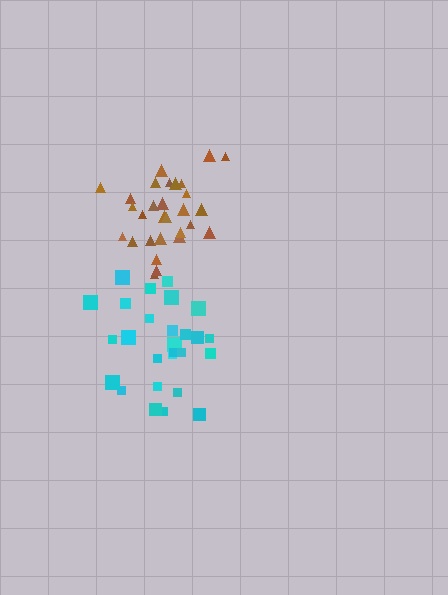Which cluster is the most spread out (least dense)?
Cyan.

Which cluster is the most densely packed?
Brown.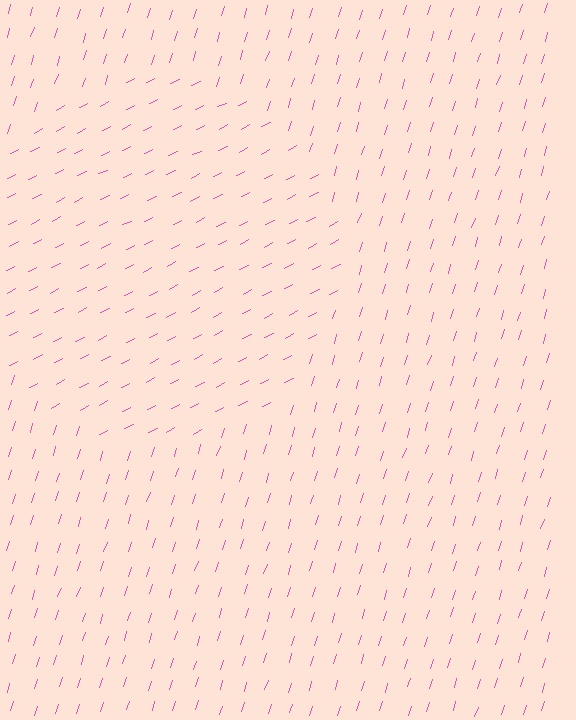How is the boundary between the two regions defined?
The boundary is defined purely by a change in line orientation (approximately 45 degrees difference). All lines are the same color and thickness.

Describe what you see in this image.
The image is filled with small pink line segments. A circle region in the image has lines oriented differently from the surrounding lines, creating a visible texture boundary.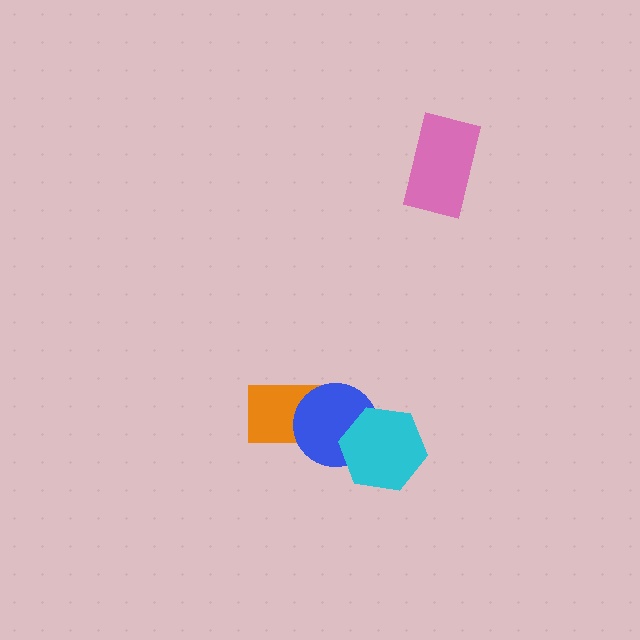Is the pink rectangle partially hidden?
No, no other shape covers it.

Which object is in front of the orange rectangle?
The blue circle is in front of the orange rectangle.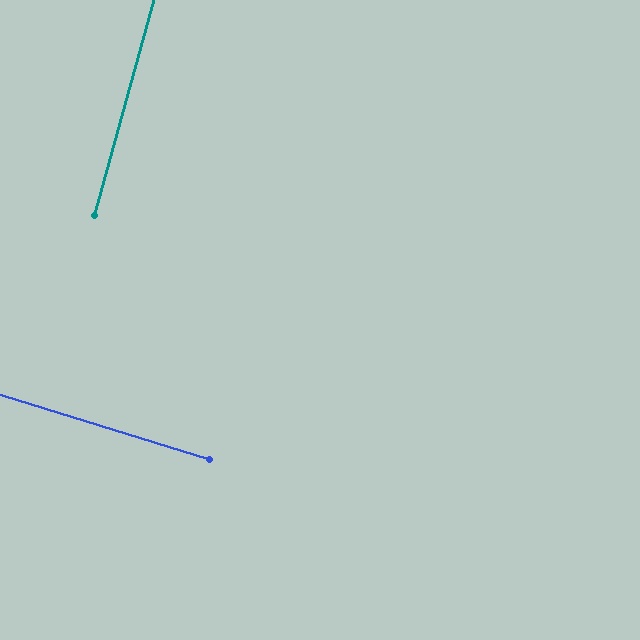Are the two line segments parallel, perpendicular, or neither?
Perpendicular — they meet at approximately 88°.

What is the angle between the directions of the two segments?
Approximately 88 degrees.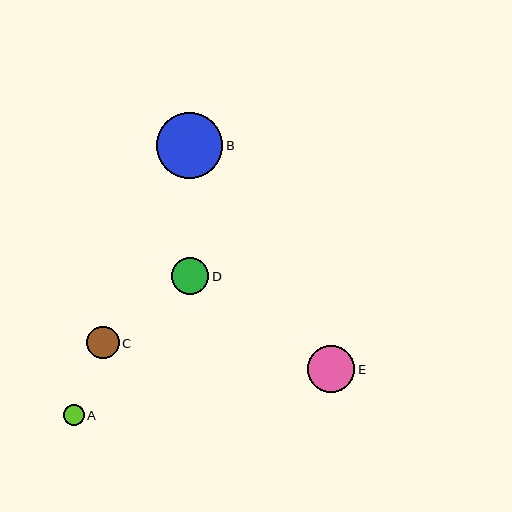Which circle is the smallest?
Circle A is the smallest with a size of approximately 21 pixels.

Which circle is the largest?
Circle B is the largest with a size of approximately 66 pixels.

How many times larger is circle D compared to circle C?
Circle D is approximately 1.1 times the size of circle C.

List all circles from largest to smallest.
From largest to smallest: B, E, D, C, A.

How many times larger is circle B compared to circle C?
Circle B is approximately 2.0 times the size of circle C.